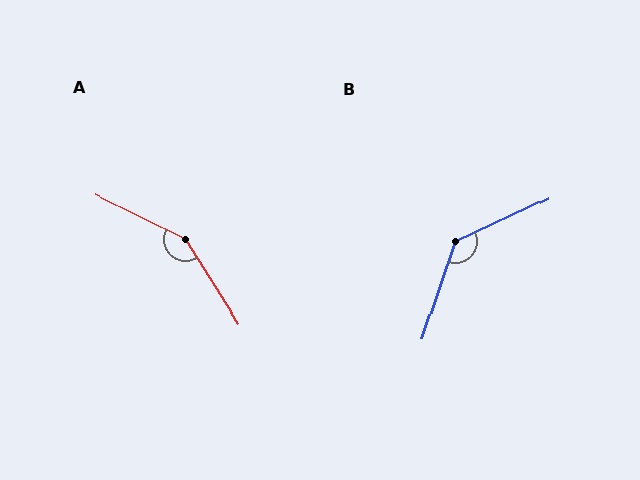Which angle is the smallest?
B, at approximately 133 degrees.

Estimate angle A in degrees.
Approximately 148 degrees.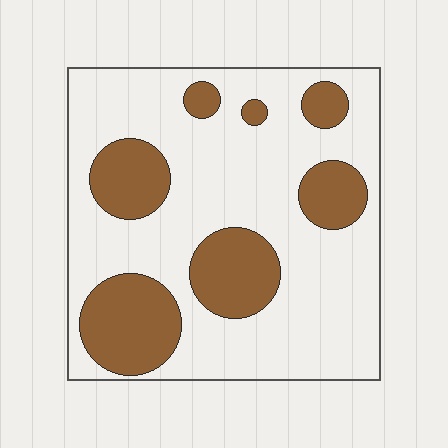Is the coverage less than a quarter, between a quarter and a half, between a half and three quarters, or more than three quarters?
Between a quarter and a half.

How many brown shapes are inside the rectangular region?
7.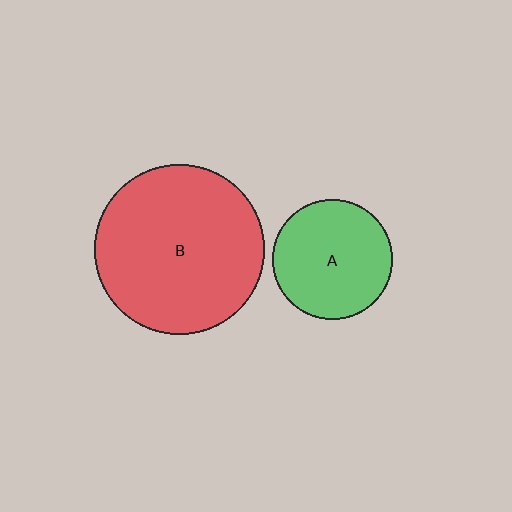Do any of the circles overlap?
No, none of the circles overlap.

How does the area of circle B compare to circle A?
Approximately 2.0 times.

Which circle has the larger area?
Circle B (red).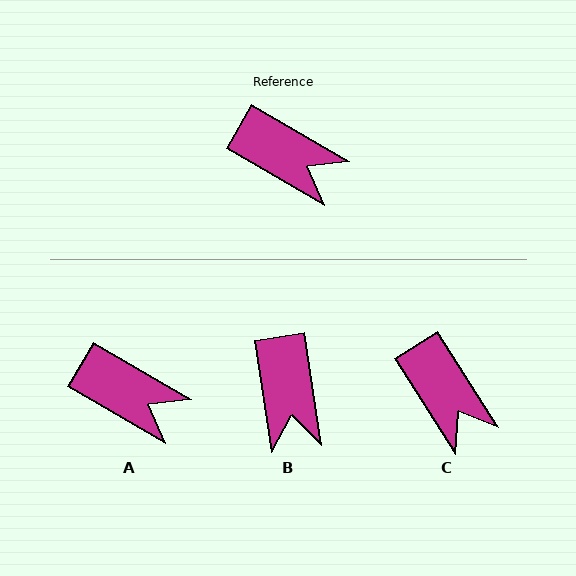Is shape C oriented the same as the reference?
No, it is off by about 27 degrees.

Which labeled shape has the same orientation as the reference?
A.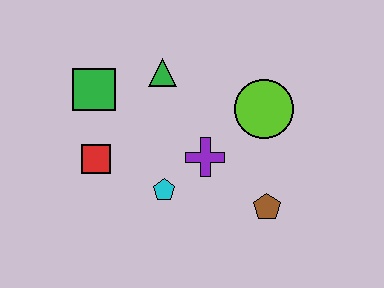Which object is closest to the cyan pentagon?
The purple cross is closest to the cyan pentagon.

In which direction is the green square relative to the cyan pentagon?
The green square is above the cyan pentagon.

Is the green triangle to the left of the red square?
No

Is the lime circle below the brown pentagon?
No